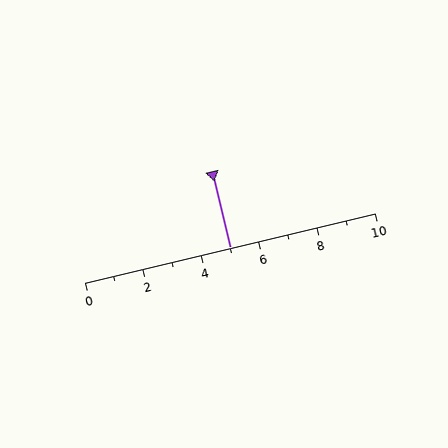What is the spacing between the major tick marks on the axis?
The major ticks are spaced 2 apart.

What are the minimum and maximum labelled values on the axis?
The axis runs from 0 to 10.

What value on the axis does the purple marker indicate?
The marker indicates approximately 5.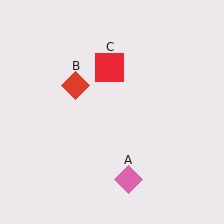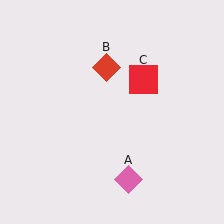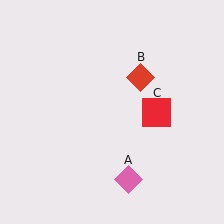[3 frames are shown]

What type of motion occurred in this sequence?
The red diamond (object B), red square (object C) rotated clockwise around the center of the scene.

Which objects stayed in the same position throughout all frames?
Pink diamond (object A) remained stationary.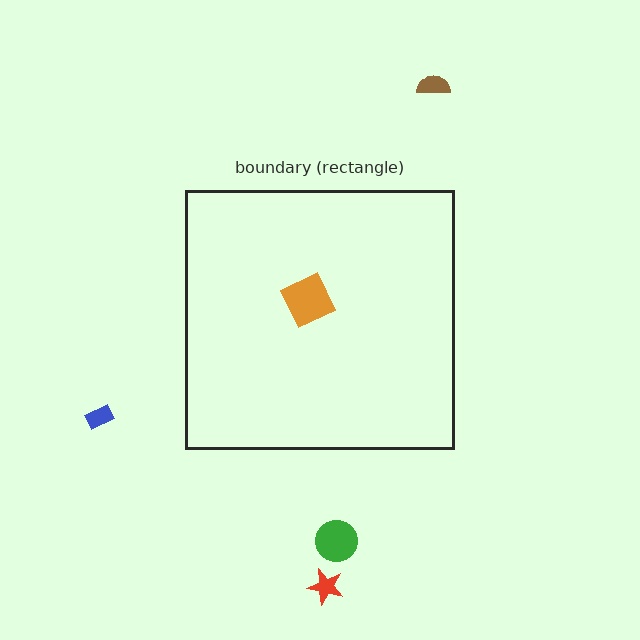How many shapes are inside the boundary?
1 inside, 4 outside.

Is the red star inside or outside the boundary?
Outside.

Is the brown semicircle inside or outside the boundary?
Outside.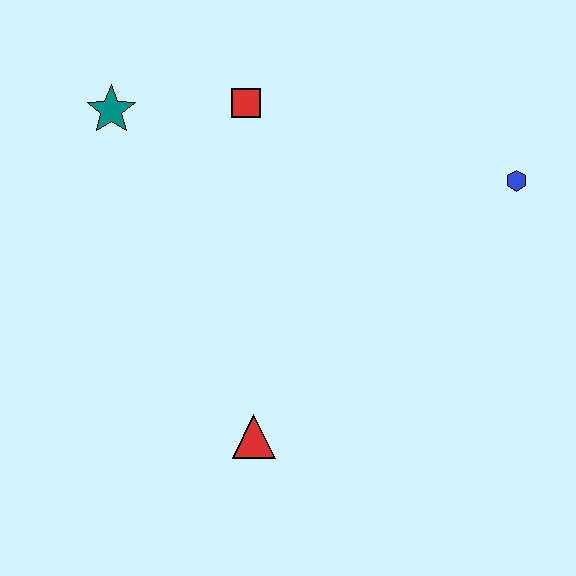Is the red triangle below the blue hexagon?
Yes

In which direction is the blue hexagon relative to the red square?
The blue hexagon is to the right of the red square.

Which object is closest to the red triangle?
The red square is closest to the red triangle.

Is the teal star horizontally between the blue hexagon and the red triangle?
No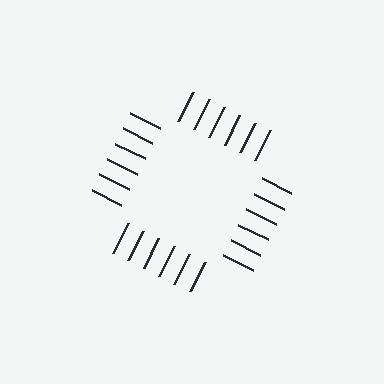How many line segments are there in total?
24 — 6 along each of the 4 edges.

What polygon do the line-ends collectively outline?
An illusory square — the line segments terminate on its edges but no continuous stroke is drawn.